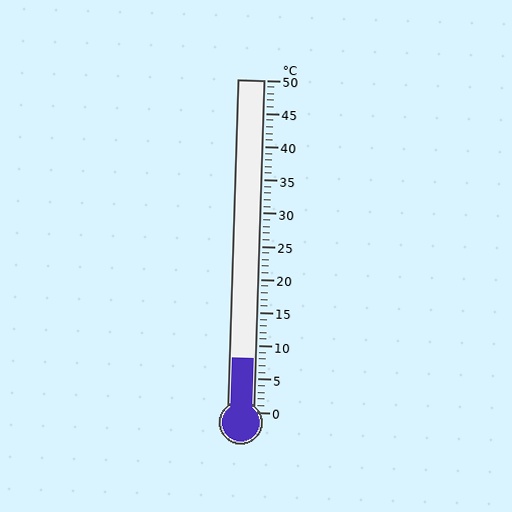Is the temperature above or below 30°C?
The temperature is below 30°C.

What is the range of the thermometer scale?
The thermometer scale ranges from 0°C to 50°C.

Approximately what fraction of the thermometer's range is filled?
The thermometer is filled to approximately 15% of its range.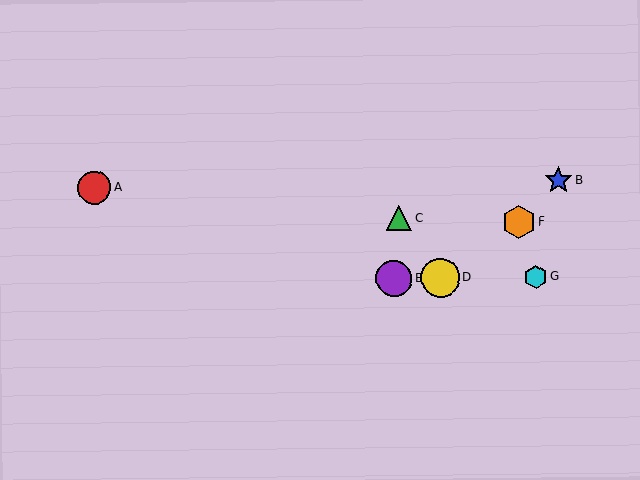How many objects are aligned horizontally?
3 objects (D, E, G) are aligned horizontally.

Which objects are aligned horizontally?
Objects D, E, G are aligned horizontally.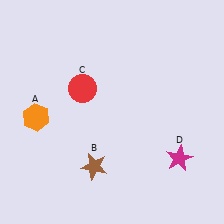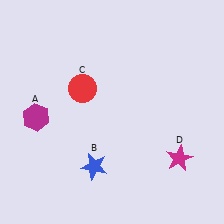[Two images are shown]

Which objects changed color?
A changed from orange to magenta. B changed from brown to blue.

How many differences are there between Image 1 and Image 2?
There are 2 differences between the two images.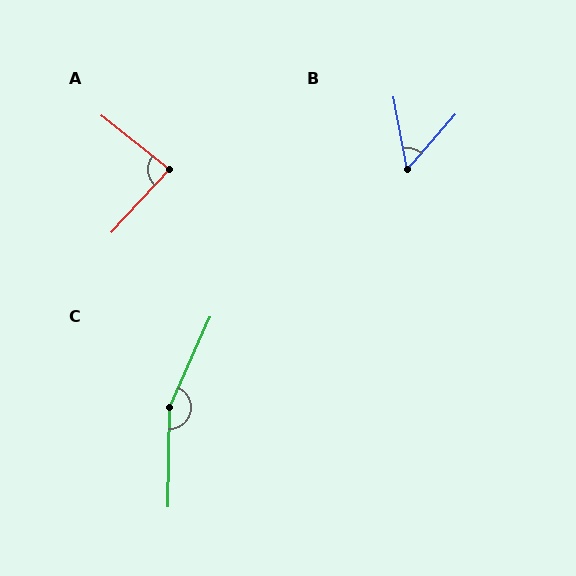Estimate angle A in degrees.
Approximately 85 degrees.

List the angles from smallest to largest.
B (51°), A (85°), C (157°).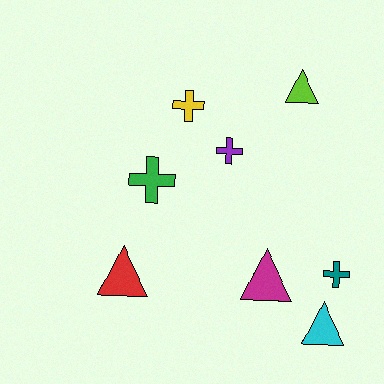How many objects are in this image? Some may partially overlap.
There are 8 objects.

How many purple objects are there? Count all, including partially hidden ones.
There is 1 purple object.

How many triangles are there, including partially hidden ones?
There are 4 triangles.